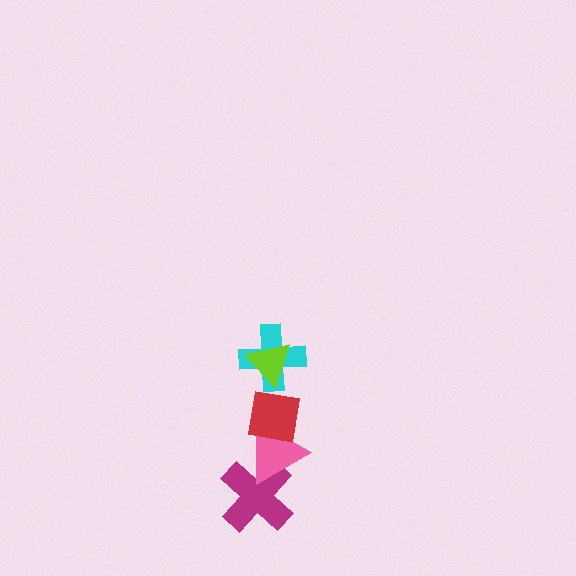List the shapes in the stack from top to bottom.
From top to bottom: the lime triangle, the cyan cross, the red square, the pink triangle, the magenta cross.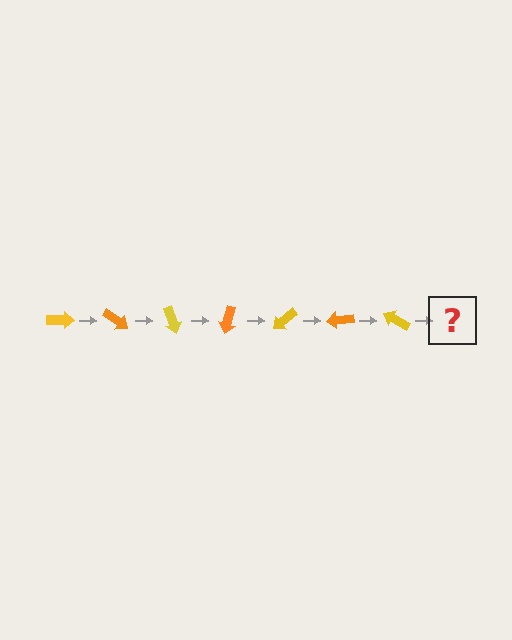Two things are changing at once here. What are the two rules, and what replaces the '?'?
The two rules are that it rotates 35 degrees each step and the color cycles through yellow and orange. The '?' should be an orange arrow, rotated 245 degrees from the start.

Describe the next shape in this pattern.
It should be an orange arrow, rotated 245 degrees from the start.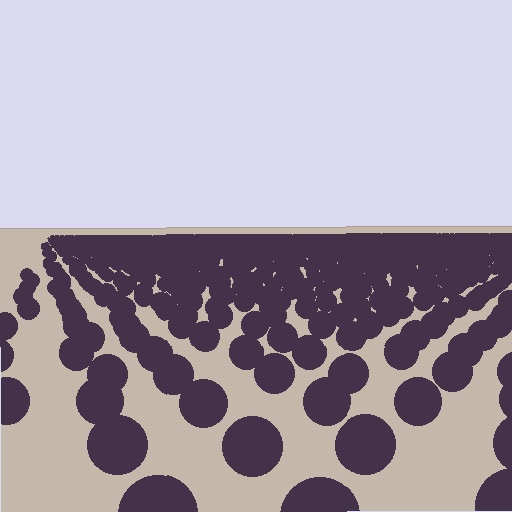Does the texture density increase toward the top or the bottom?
Density increases toward the top.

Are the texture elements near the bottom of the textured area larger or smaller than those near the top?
Larger. Near the bottom, elements are closer to the viewer and appear at a bigger on-screen size.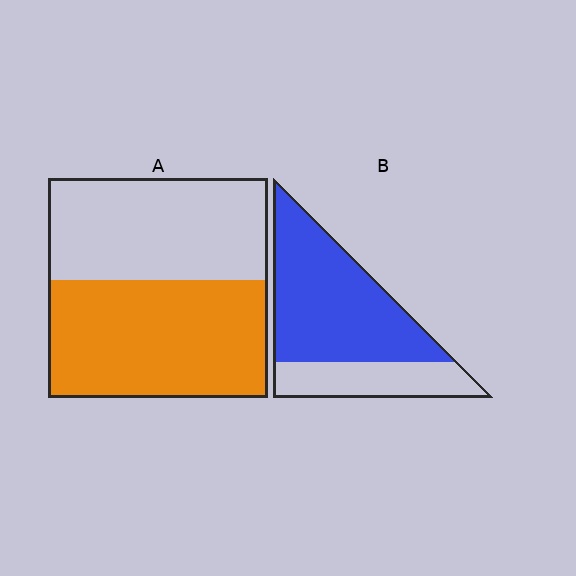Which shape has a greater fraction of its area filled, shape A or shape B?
Shape B.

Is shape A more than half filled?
Roughly half.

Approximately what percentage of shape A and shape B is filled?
A is approximately 55% and B is approximately 70%.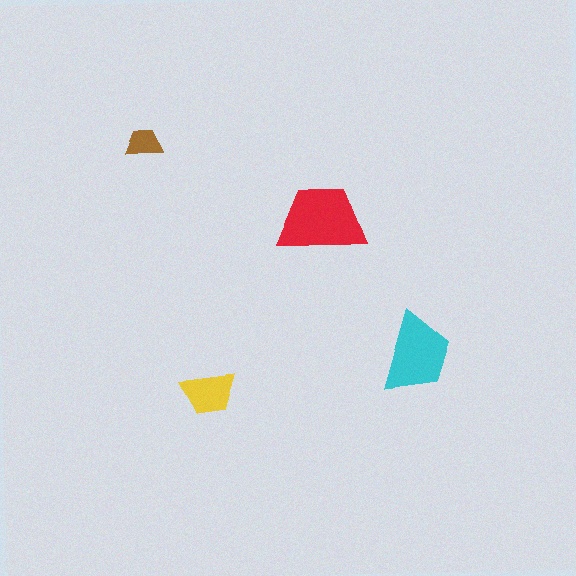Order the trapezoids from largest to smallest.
the red one, the cyan one, the yellow one, the brown one.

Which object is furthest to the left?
The brown trapezoid is leftmost.